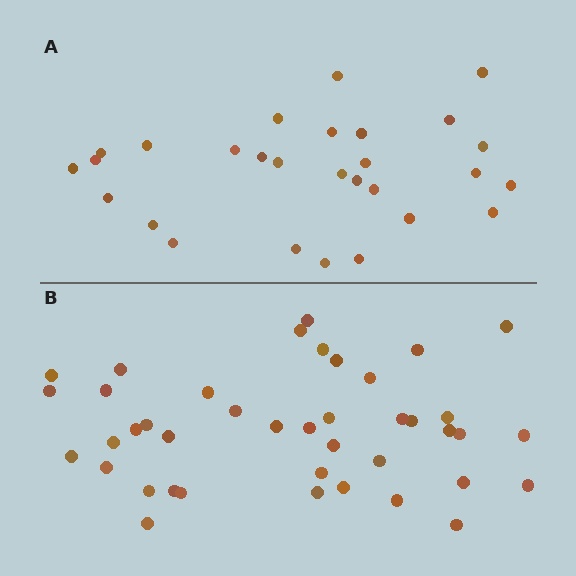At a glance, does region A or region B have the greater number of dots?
Region B (the bottom region) has more dots.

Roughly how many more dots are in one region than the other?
Region B has approximately 15 more dots than region A.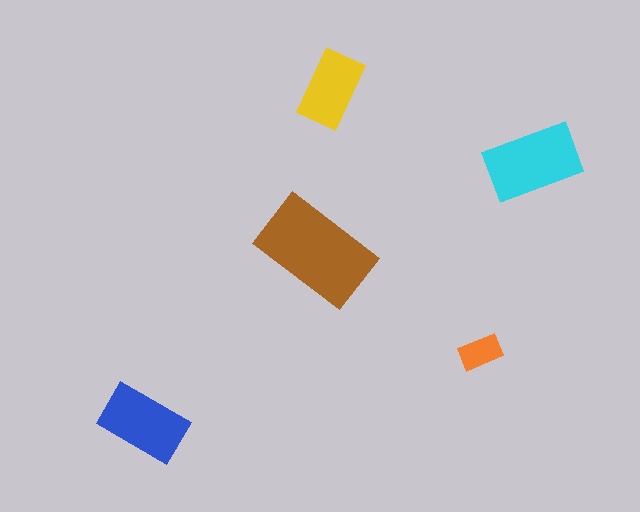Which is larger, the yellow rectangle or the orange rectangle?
The yellow one.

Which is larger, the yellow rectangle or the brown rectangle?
The brown one.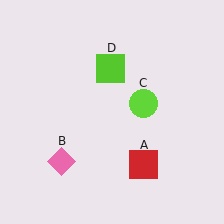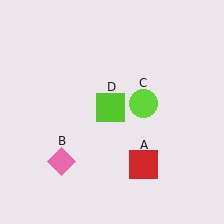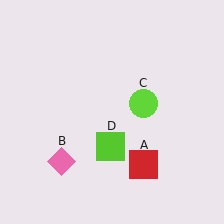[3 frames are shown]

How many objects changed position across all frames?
1 object changed position: lime square (object D).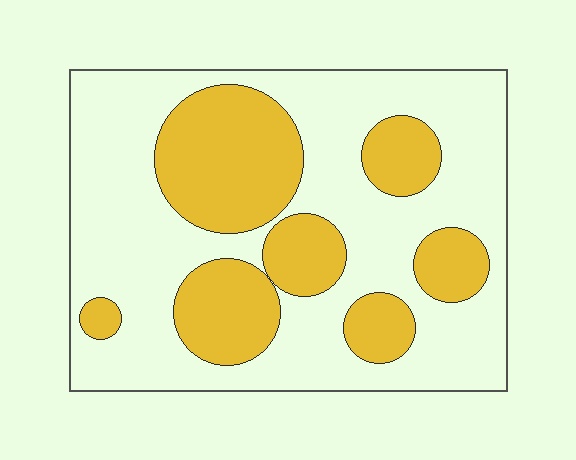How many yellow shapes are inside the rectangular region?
7.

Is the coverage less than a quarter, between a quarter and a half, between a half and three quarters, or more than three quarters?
Between a quarter and a half.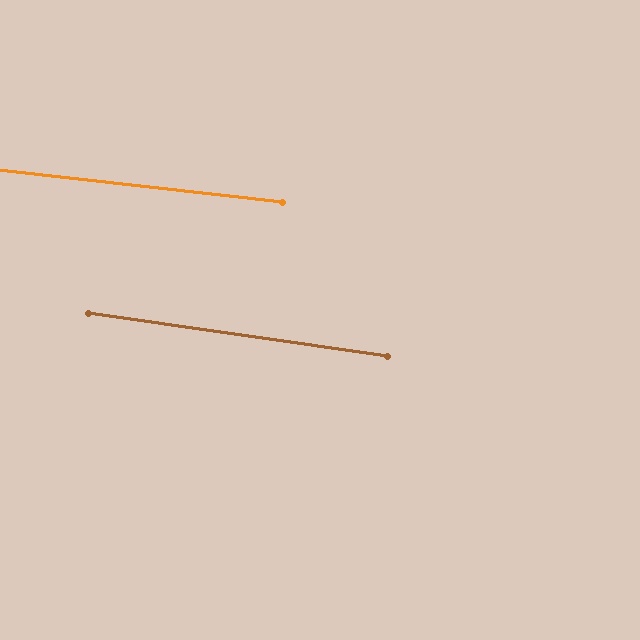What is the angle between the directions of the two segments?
Approximately 2 degrees.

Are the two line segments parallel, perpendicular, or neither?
Parallel — their directions differ by only 1.7°.